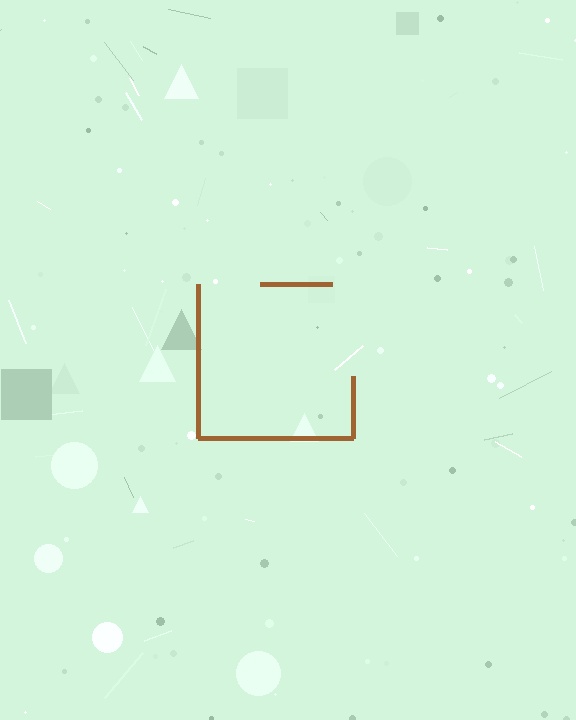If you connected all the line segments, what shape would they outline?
They would outline a square.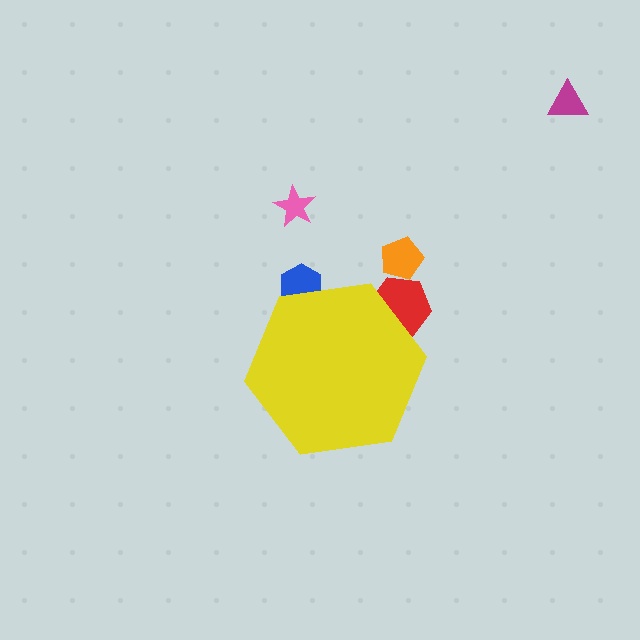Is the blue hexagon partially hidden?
Yes, the blue hexagon is partially hidden behind the yellow hexagon.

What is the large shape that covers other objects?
A yellow hexagon.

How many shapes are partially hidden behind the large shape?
2 shapes are partially hidden.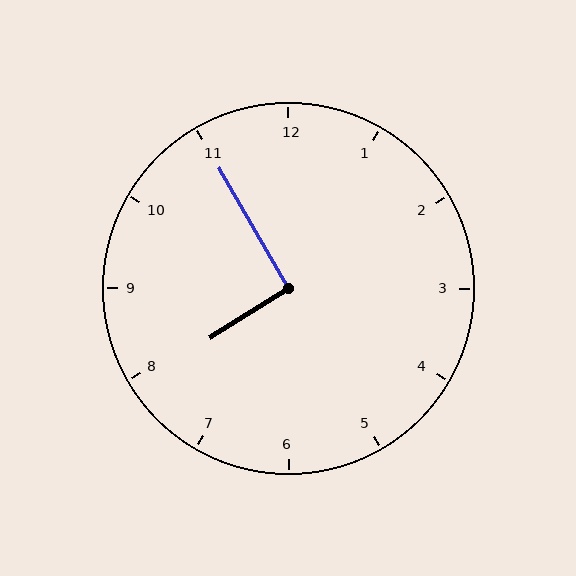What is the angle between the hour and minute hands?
Approximately 92 degrees.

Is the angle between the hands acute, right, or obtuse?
It is right.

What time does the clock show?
7:55.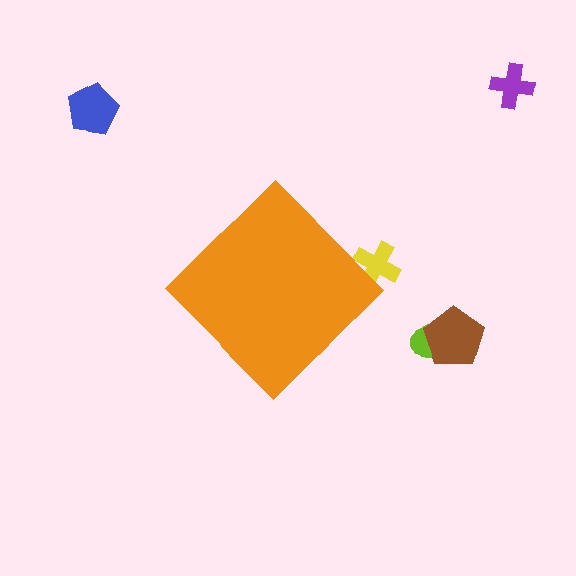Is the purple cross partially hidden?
No, the purple cross is fully visible.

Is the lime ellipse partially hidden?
No, the lime ellipse is fully visible.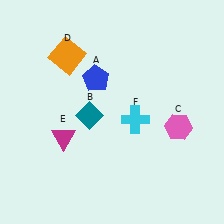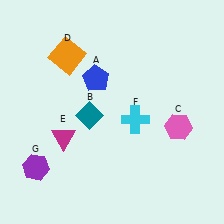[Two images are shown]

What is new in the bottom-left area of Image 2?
A purple hexagon (G) was added in the bottom-left area of Image 2.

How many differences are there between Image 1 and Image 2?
There is 1 difference between the two images.